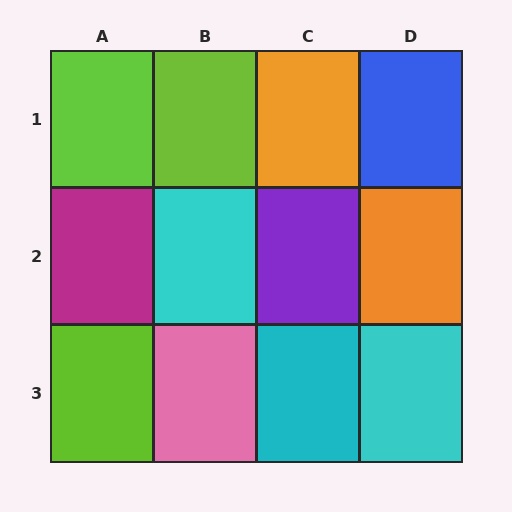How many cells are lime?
3 cells are lime.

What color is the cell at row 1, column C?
Orange.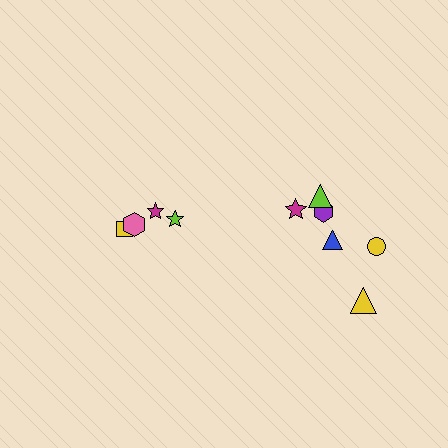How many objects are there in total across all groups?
There are 10 objects.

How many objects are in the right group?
There are 6 objects.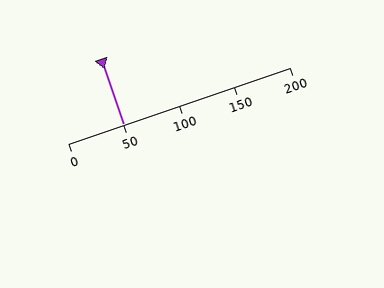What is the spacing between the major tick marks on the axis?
The major ticks are spaced 50 apart.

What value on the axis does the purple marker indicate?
The marker indicates approximately 50.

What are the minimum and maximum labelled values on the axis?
The axis runs from 0 to 200.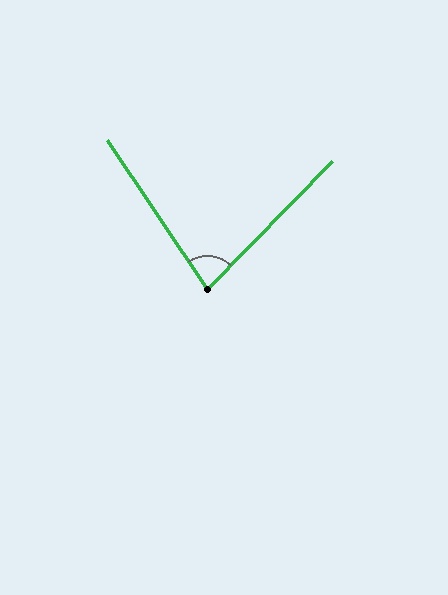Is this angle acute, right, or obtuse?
It is acute.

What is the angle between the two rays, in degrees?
Approximately 78 degrees.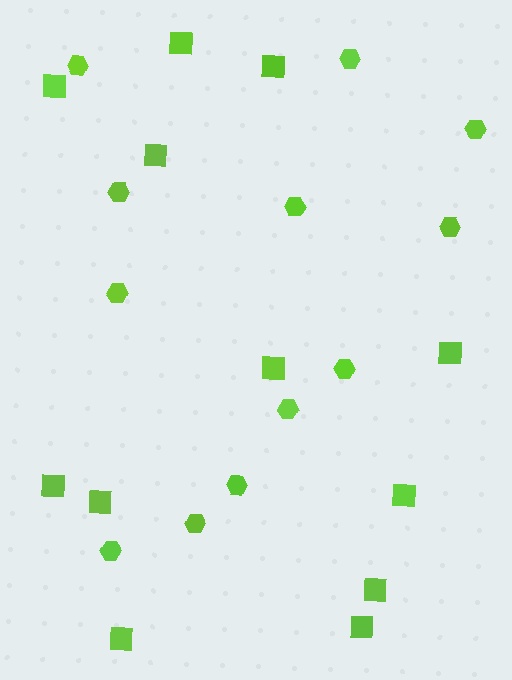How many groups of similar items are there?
There are 2 groups: one group of hexagons (12) and one group of squares (12).